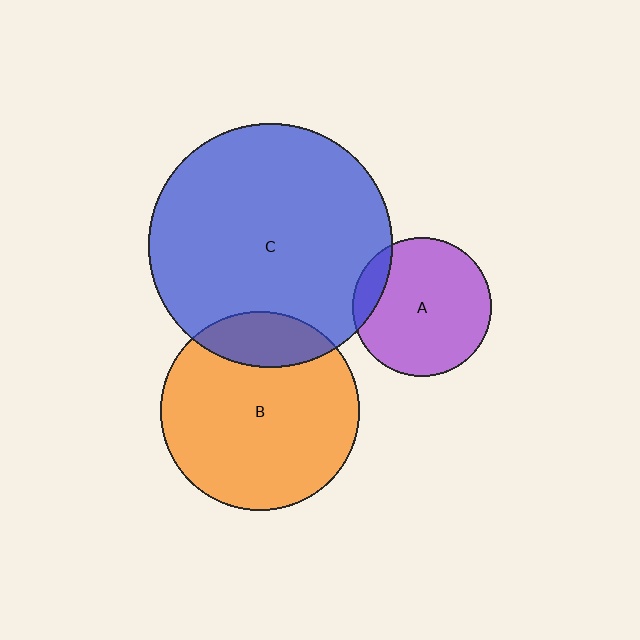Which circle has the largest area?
Circle C (blue).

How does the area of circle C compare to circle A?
Approximately 3.1 times.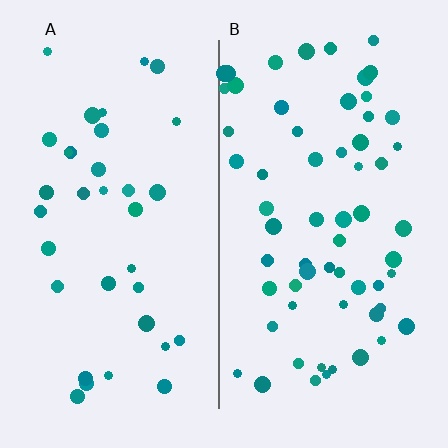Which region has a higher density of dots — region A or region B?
B (the right).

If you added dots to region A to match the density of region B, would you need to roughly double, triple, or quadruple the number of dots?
Approximately double.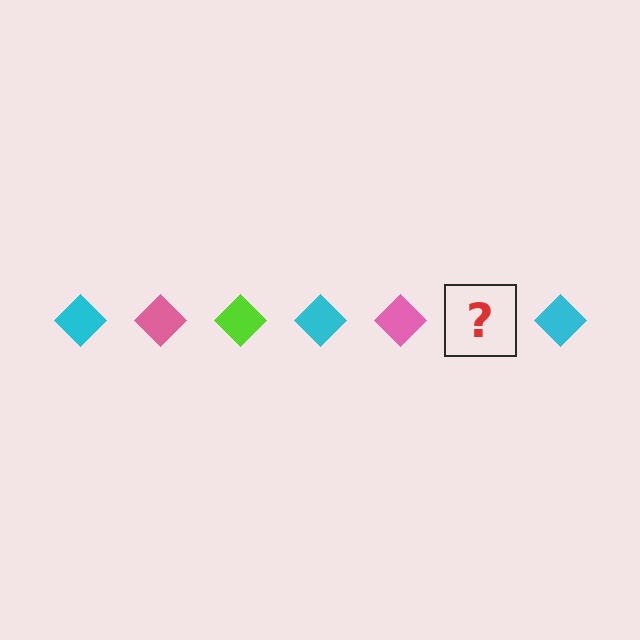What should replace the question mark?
The question mark should be replaced with a lime diamond.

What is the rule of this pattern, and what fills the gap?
The rule is that the pattern cycles through cyan, pink, lime diamonds. The gap should be filled with a lime diamond.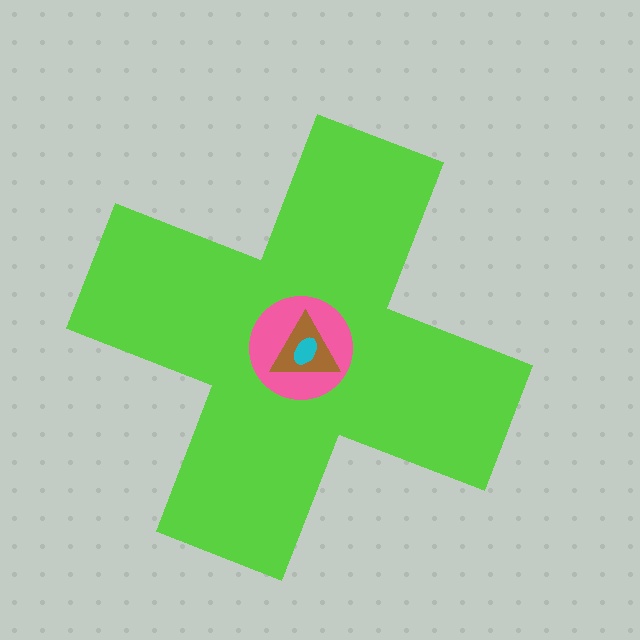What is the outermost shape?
The lime cross.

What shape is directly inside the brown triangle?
The cyan ellipse.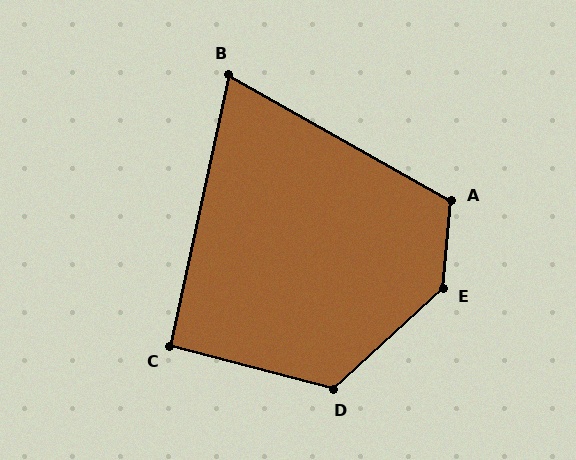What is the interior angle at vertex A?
Approximately 114 degrees (obtuse).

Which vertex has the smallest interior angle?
B, at approximately 73 degrees.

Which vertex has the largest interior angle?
E, at approximately 138 degrees.